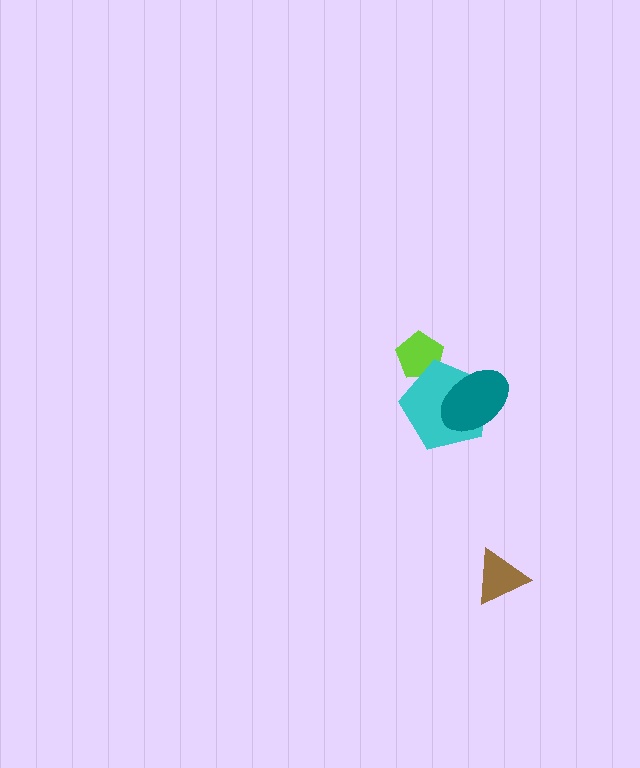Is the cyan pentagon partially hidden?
Yes, it is partially covered by another shape.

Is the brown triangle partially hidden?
No, no other shape covers it.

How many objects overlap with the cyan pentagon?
2 objects overlap with the cyan pentagon.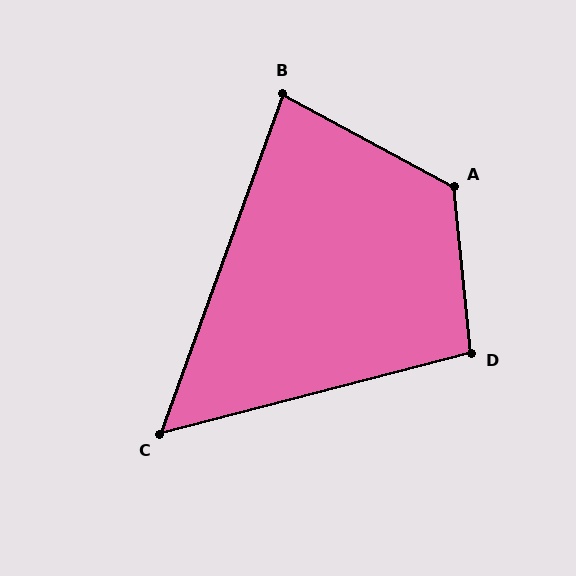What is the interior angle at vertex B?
Approximately 81 degrees (acute).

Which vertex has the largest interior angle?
A, at approximately 124 degrees.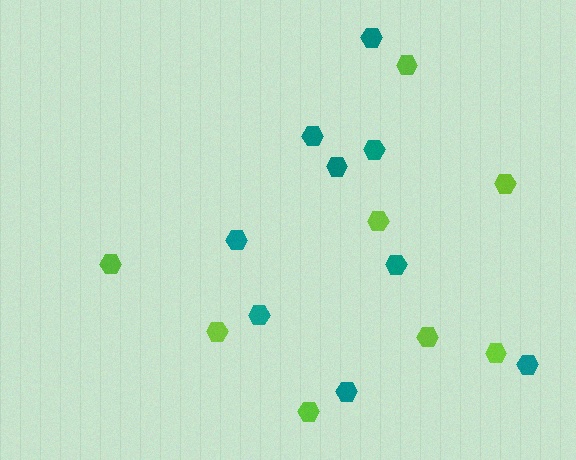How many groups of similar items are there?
There are 2 groups: one group of lime hexagons (8) and one group of teal hexagons (9).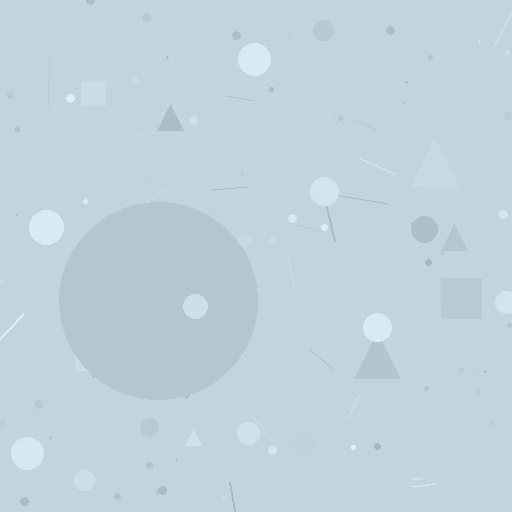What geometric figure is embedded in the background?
A circle is embedded in the background.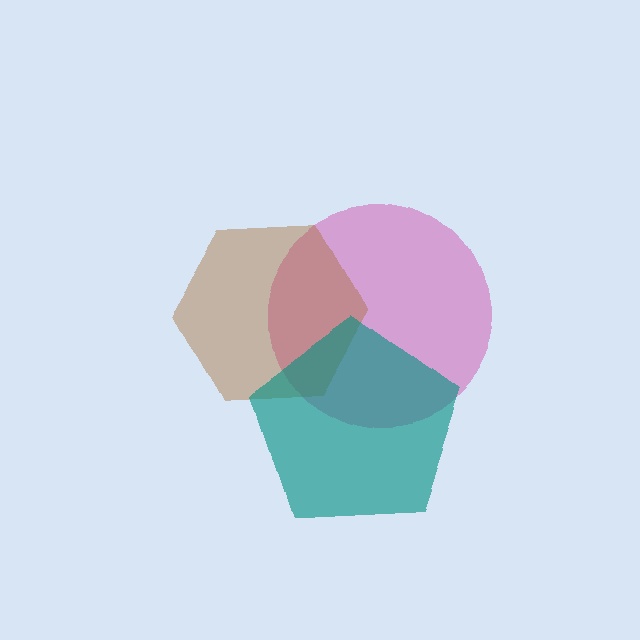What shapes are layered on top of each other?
The layered shapes are: a magenta circle, a brown hexagon, a teal pentagon.